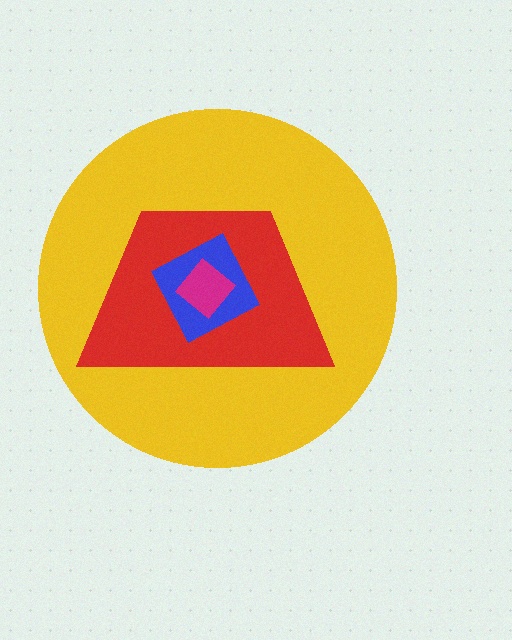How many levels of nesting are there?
4.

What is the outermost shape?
The yellow circle.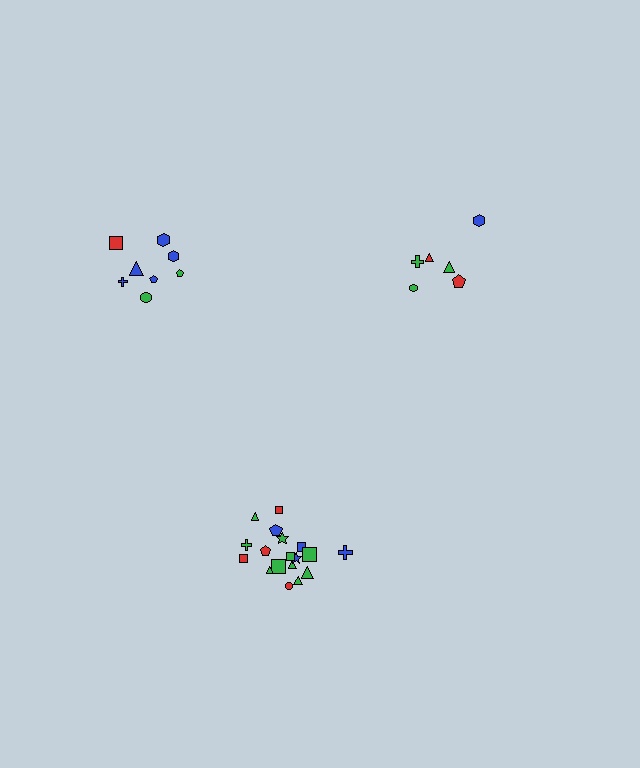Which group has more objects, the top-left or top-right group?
The top-left group.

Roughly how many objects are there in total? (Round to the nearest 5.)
Roughly 30 objects in total.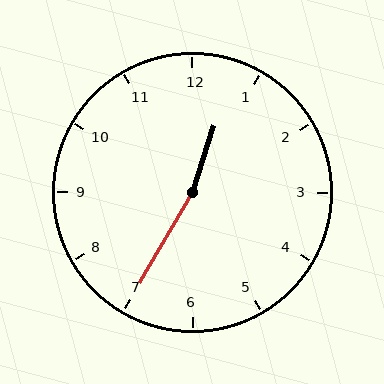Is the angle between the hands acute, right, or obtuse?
It is obtuse.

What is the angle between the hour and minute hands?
Approximately 168 degrees.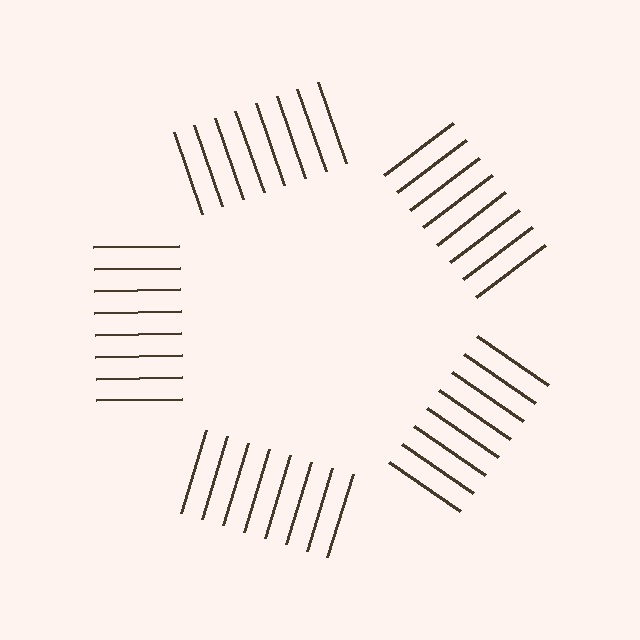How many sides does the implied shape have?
5 sides — the line-ends trace a pentagon.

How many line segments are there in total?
40 — 8 along each of the 5 edges.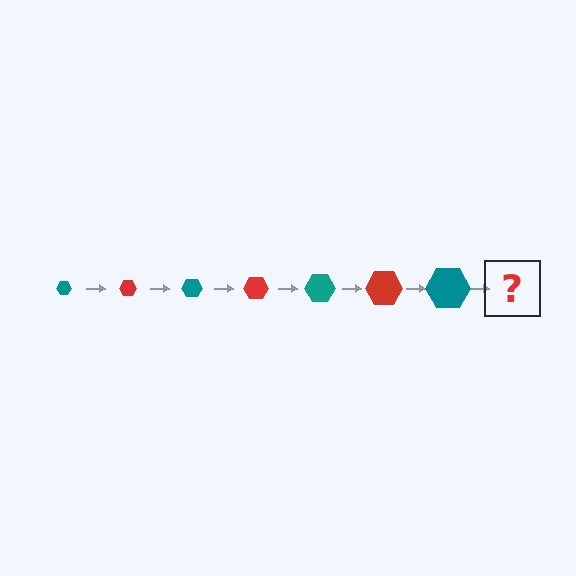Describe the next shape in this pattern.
It should be a red hexagon, larger than the previous one.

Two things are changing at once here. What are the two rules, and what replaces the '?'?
The two rules are that the hexagon grows larger each step and the color cycles through teal and red. The '?' should be a red hexagon, larger than the previous one.